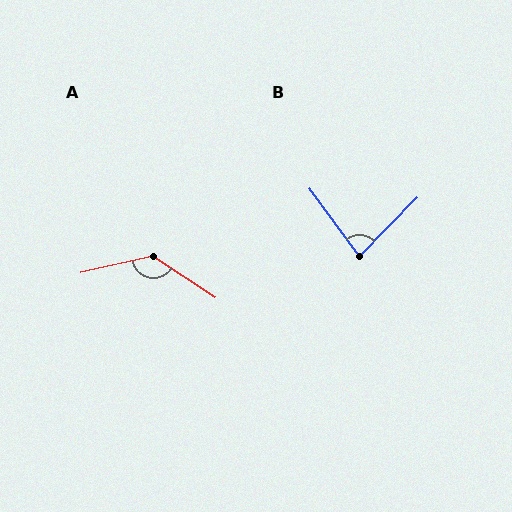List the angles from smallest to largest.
B (81°), A (134°).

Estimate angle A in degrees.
Approximately 134 degrees.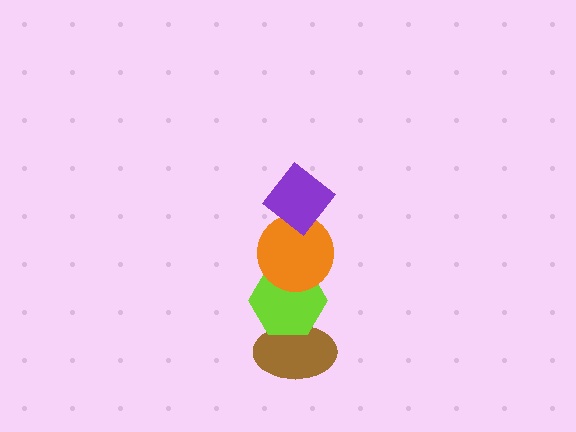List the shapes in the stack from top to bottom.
From top to bottom: the purple diamond, the orange circle, the lime hexagon, the brown ellipse.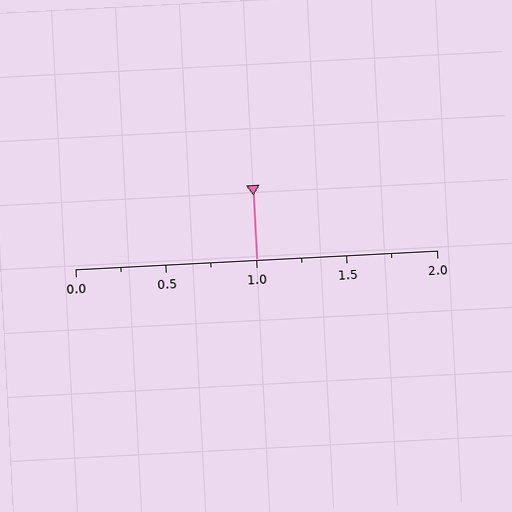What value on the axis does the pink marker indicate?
The marker indicates approximately 1.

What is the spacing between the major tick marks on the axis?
The major ticks are spaced 0.5 apart.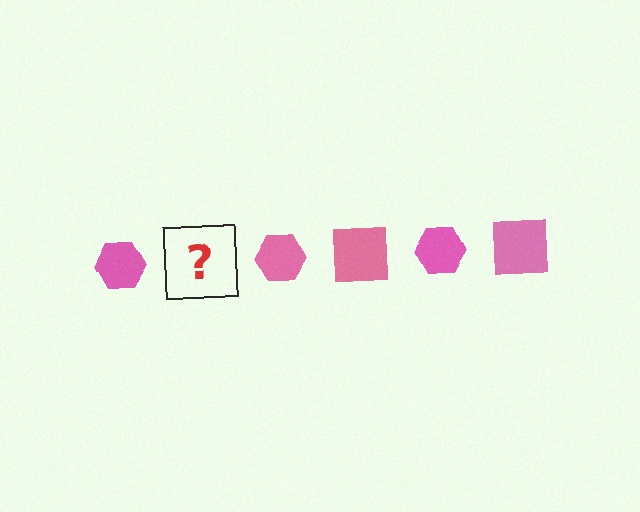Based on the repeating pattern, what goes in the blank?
The blank should be a pink square.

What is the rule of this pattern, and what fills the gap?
The rule is that the pattern cycles through hexagon, square shapes in pink. The gap should be filled with a pink square.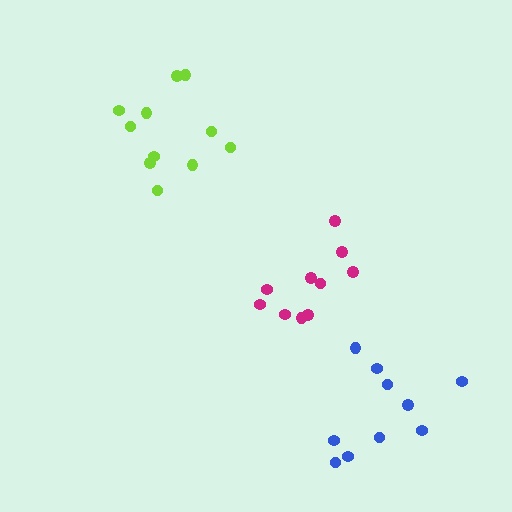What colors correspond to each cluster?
The clusters are colored: magenta, lime, blue.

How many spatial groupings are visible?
There are 3 spatial groupings.